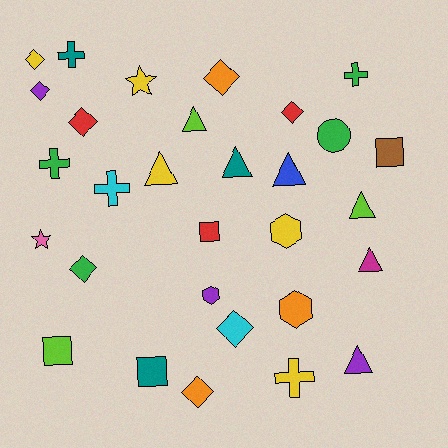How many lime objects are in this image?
There are 3 lime objects.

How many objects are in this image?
There are 30 objects.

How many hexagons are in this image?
There are 3 hexagons.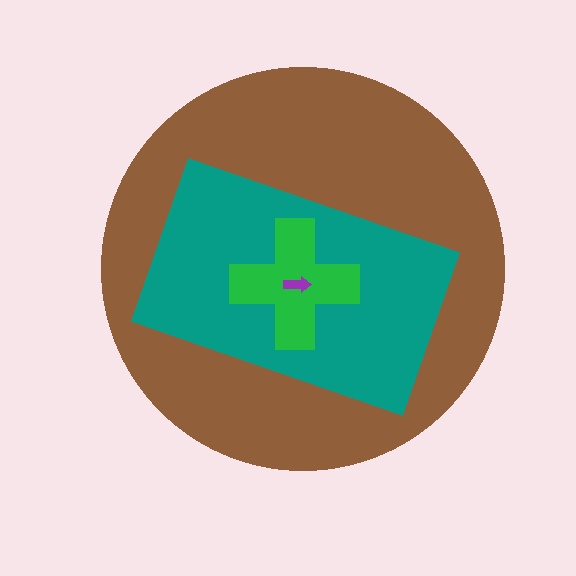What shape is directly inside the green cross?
The purple arrow.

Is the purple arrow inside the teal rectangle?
Yes.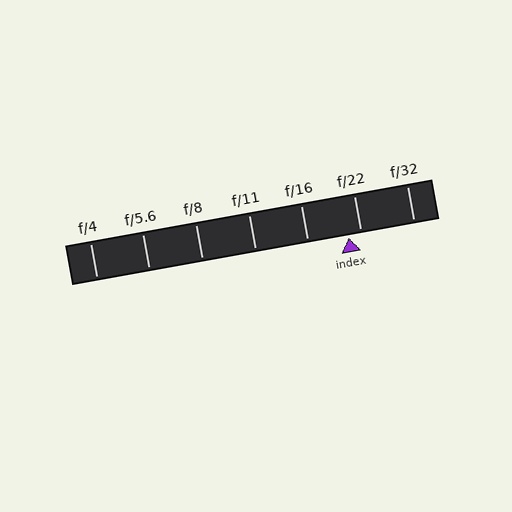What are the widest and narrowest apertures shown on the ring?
The widest aperture shown is f/4 and the narrowest is f/32.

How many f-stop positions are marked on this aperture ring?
There are 7 f-stop positions marked.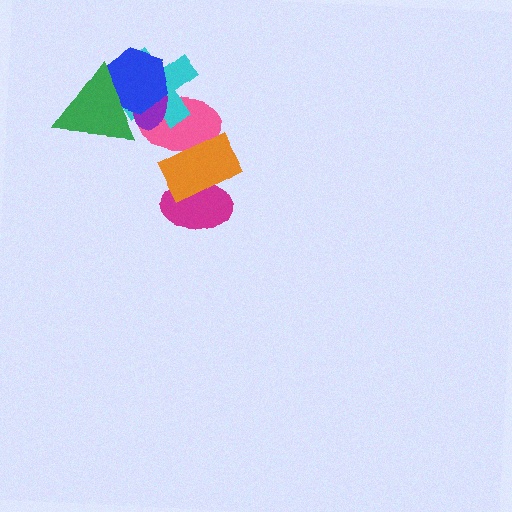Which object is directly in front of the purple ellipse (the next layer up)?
The blue hexagon is directly in front of the purple ellipse.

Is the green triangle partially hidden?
No, no other shape covers it.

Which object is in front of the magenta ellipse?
The orange rectangle is in front of the magenta ellipse.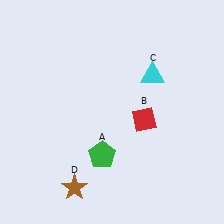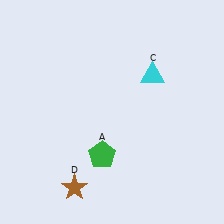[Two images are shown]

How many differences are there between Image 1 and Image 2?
There is 1 difference between the two images.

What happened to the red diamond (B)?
The red diamond (B) was removed in Image 2. It was in the bottom-right area of Image 1.